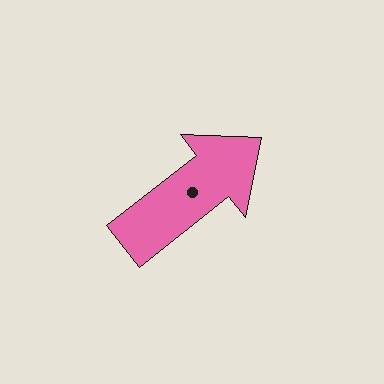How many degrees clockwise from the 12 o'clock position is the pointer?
Approximately 52 degrees.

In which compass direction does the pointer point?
Northeast.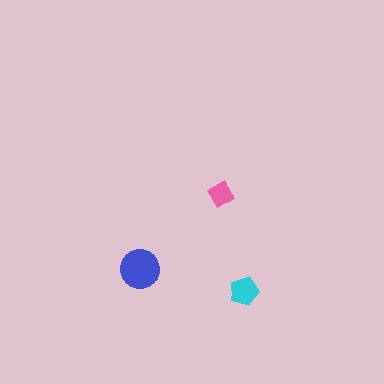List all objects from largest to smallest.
The blue circle, the cyan pentagon, the pink diamond.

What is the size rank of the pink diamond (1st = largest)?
3rd.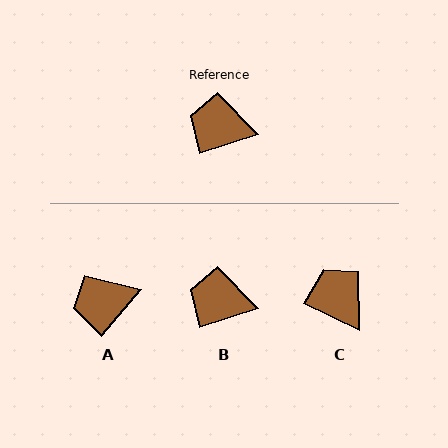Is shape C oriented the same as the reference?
No, it is off by about 44 degrees.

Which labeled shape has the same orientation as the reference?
B.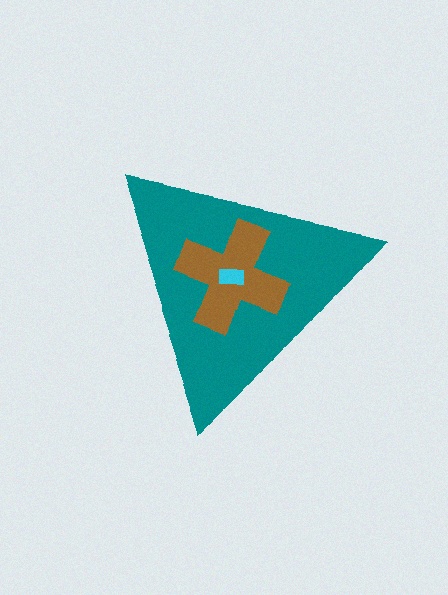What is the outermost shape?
The teal triangle.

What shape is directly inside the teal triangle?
The brown cross.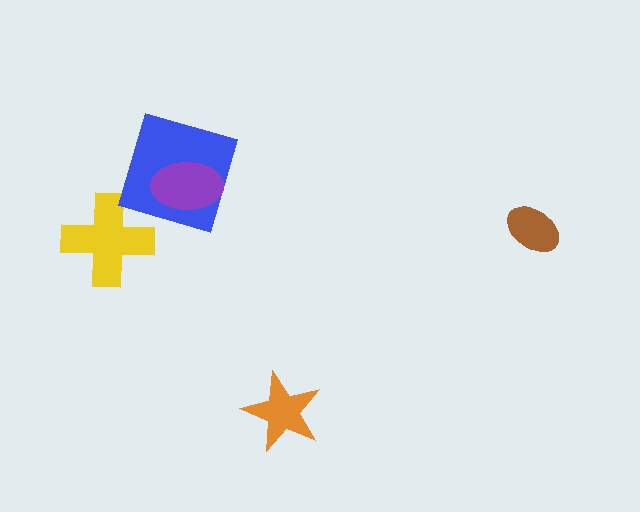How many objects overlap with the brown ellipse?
0 objects overlap with the brown ellipse.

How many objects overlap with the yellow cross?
0 objects overlap with the yellow cross.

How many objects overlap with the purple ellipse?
1 object overlaps with the purple ellipse.